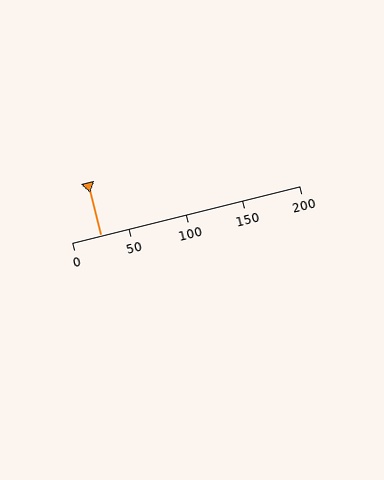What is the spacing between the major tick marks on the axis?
The major ticks are spaced 50 apart.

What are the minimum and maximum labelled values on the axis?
The axis runs from 0 to 200.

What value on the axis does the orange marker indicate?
The marker indicates approximately 25.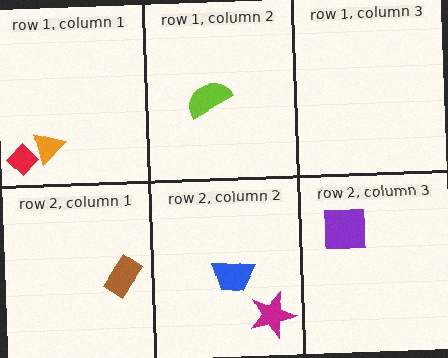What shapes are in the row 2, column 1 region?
The brown rectangle.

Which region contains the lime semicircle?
The row 1, column 2 region.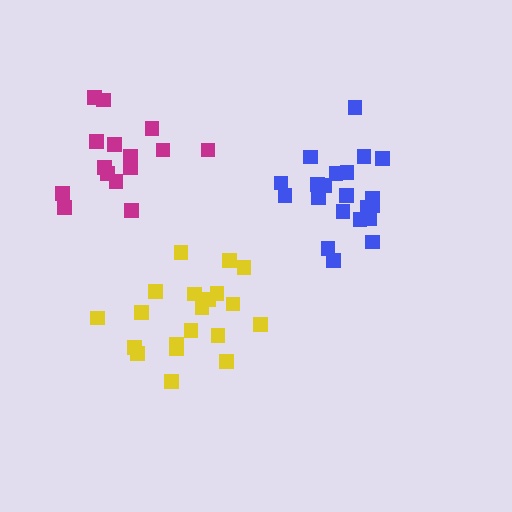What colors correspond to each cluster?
The clusters are colored: blue, yellow, magenta.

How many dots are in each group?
Group 1: 21 dots, Group 2: 20 dots, Group 3: 15 dots (56 total).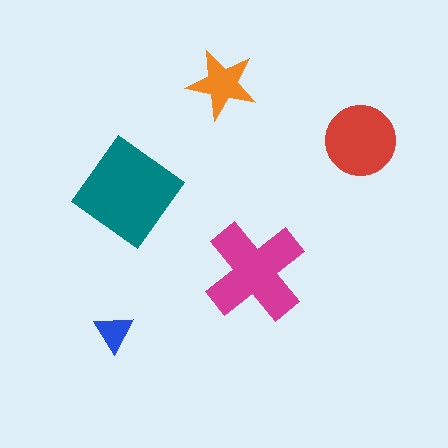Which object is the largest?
The teal diamond.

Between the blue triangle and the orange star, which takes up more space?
The orange star.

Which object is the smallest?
The blue triangle.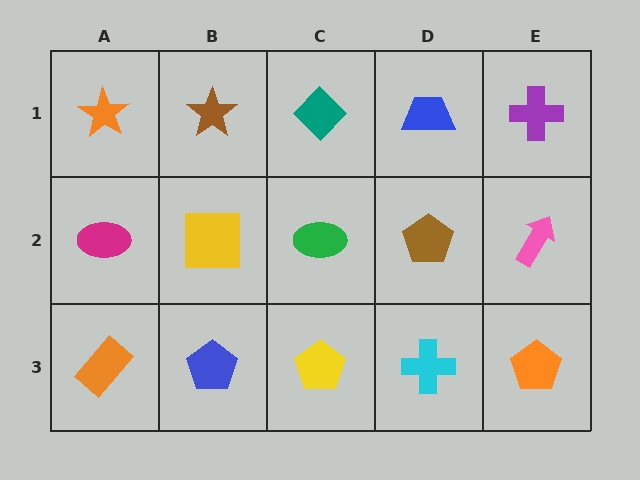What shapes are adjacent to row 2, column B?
A brown star (row 1, column B), a blue pentagon (row 3, column B), a magenta ellipse (row 2, column A), a green ellipse (row 2, column C).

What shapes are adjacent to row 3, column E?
A pink arrow (row 2, column E), a cyan cross (row 3, column D).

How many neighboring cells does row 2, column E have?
3.